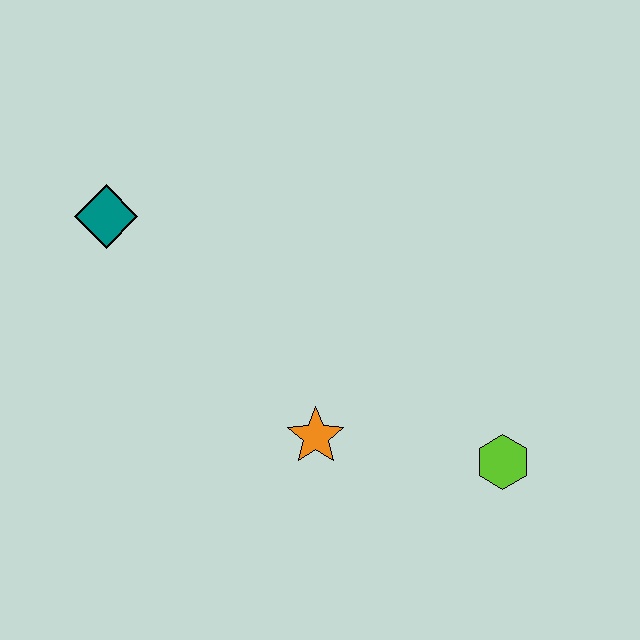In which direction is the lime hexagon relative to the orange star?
The lime hexagon is to the right of the orange star.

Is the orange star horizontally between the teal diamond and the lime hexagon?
Yes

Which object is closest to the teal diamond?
The orange star is closest to the teal diamond.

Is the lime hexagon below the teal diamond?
Yes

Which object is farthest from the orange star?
The teal diamond is farthest from the orange star.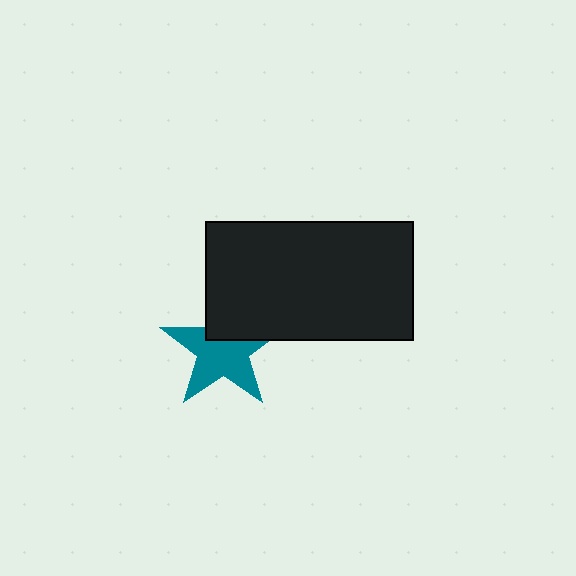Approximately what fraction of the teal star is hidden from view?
Roughly 33% of the teal star is hidden behind the black rectangle.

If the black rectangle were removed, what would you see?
You would see the complete teal star.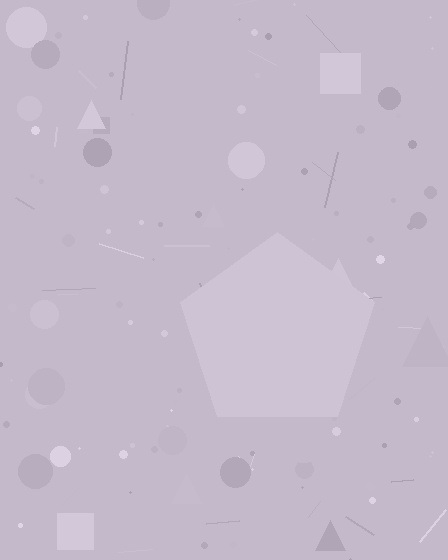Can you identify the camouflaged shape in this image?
The camouflaged shape is a pentagon.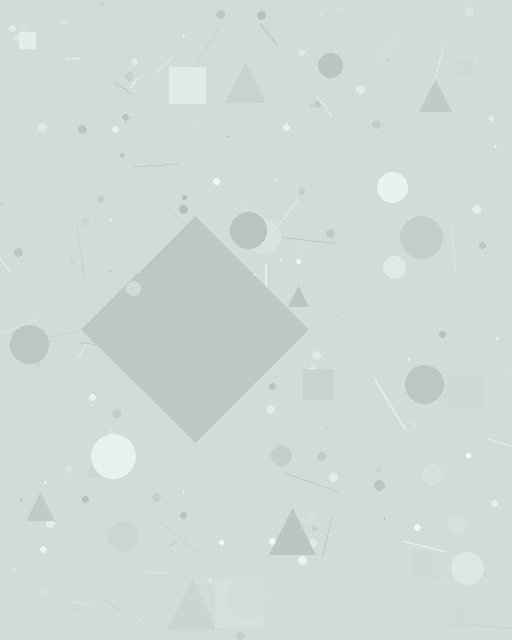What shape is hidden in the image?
A diamond is hidden in the image.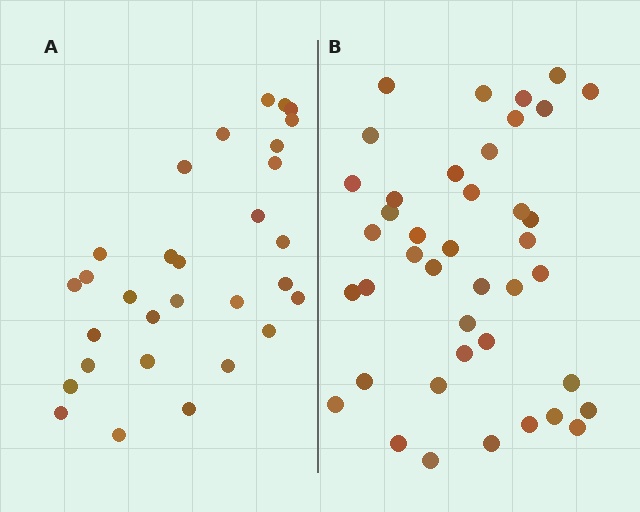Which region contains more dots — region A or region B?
Region B (the right region) has more dots.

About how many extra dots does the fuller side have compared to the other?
Region B has roughly 12 or so more dots than region A.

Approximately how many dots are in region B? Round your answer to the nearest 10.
About 40 dots. (The exact count is 41, which rounds to 40.)